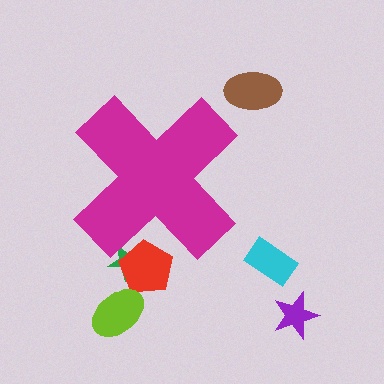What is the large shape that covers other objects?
A magenta cross.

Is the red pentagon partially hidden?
Yes, the red pentagon is partially hidden behind the magenta cross.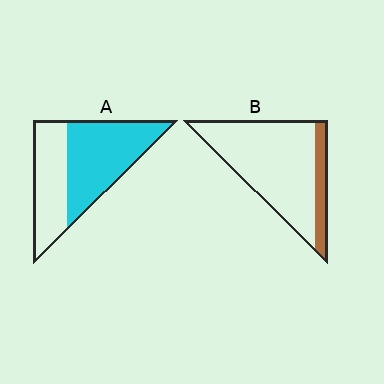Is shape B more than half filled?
No.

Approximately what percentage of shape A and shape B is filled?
A is approximately 60% and B is approximately 15%.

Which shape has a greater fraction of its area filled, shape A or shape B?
Shape A.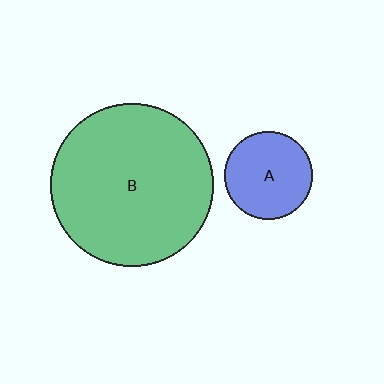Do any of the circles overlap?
No, none of the circles overlap.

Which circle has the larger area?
Circle B (green).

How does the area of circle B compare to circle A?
Approximately 3.5 times.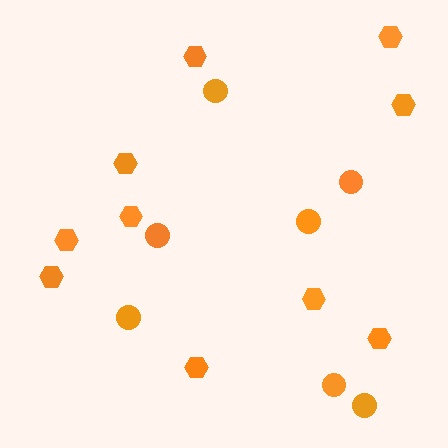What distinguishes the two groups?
There are 2 groups: one group of circles (7) and one group of hexagons (10).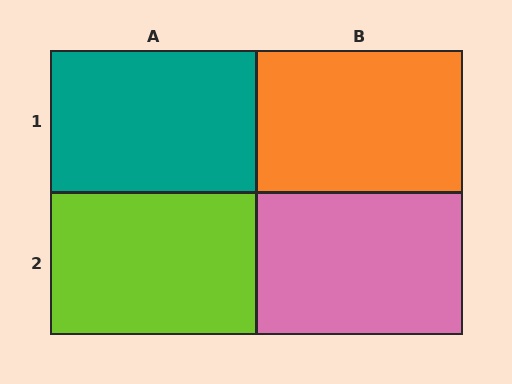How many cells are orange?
1 cell is orange.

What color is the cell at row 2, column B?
Pink.